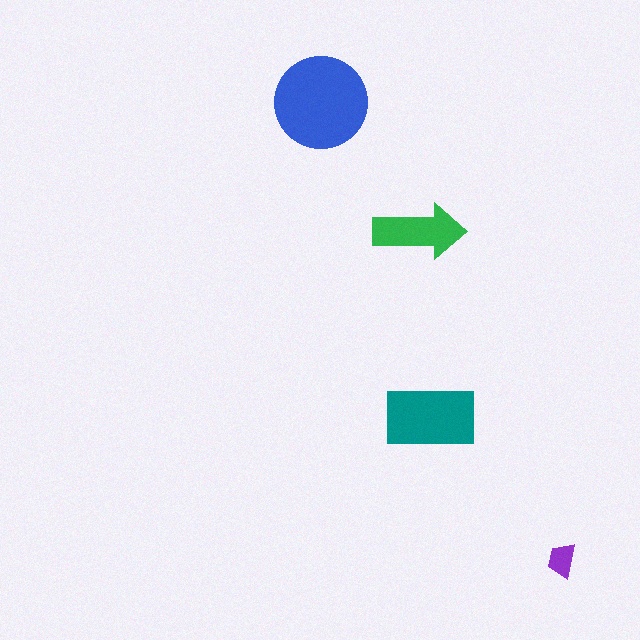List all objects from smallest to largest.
The purple trapezoid, the green arrow, the teal rectangle, the blue circle.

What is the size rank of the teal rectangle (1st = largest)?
2nd.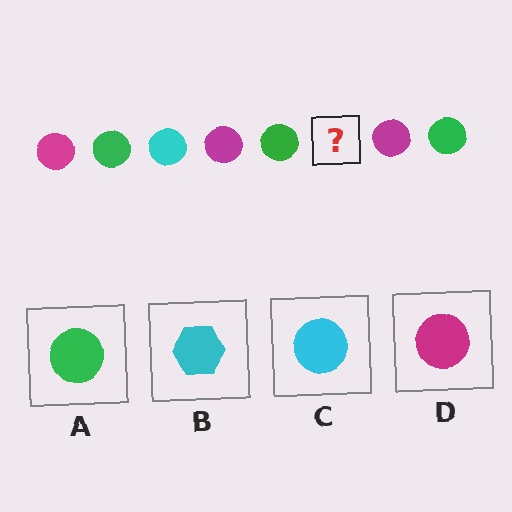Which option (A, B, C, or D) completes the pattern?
C.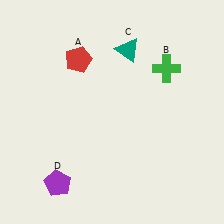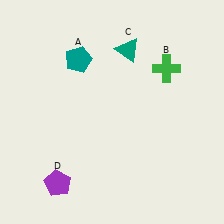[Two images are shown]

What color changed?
The pentagon (A) changed from red in Image 1 to teal in Image 2.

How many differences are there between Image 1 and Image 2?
There is 1 difference between the two images.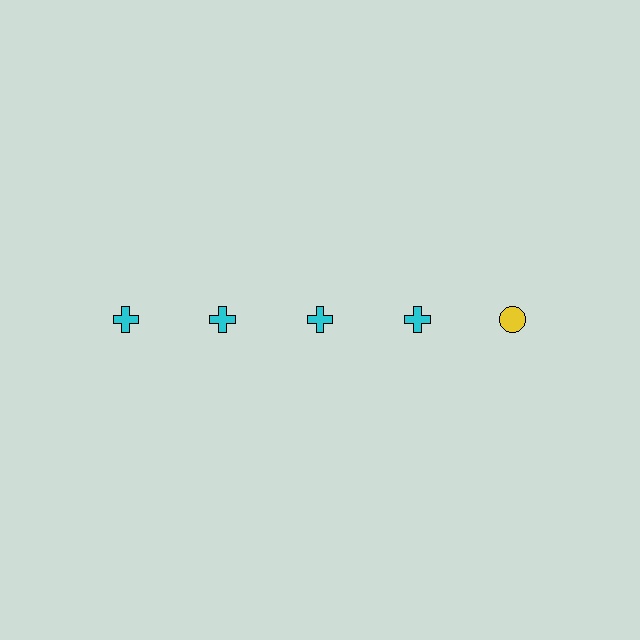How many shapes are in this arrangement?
There are 5 shapes arranged in a grid pattern.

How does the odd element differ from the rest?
It differs in both color (yellow instead of cyan) and shape (circle instead of cross).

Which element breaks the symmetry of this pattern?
The yellow circle in the top row, rightmost column breaks the symmetry. All other shapes are cyan crosses.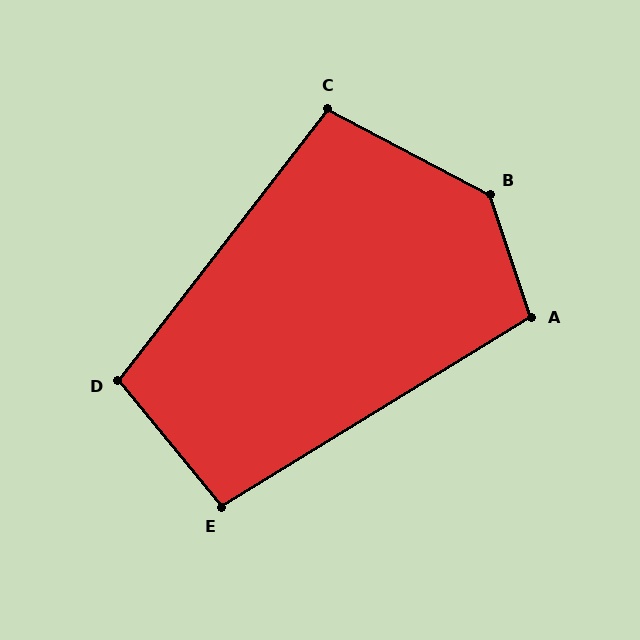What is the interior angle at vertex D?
Approximately 103 degrees (obtuse).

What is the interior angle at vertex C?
Approximately 100 degrees (obtuse).